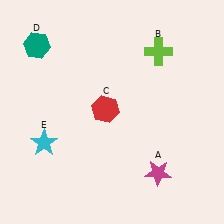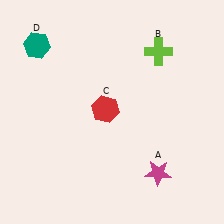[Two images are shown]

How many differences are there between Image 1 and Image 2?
There is 1 difference between the two images.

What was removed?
The cyan star (E) was removed in Image 2.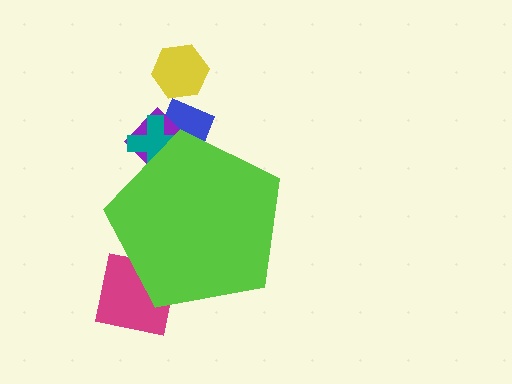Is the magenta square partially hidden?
Yes, the magenta square is partially hidden behind the lime pentagon.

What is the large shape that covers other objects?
A lime pentagon.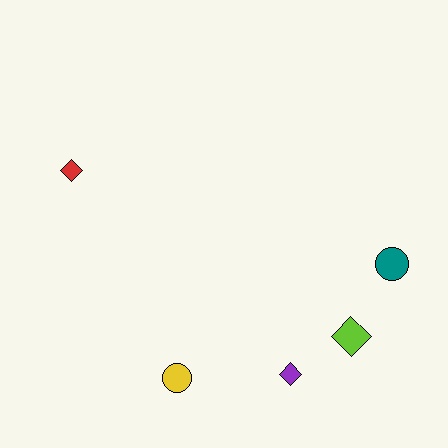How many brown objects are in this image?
There are no brown objects.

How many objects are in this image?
There are 5 objects.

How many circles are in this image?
There are 2 circles.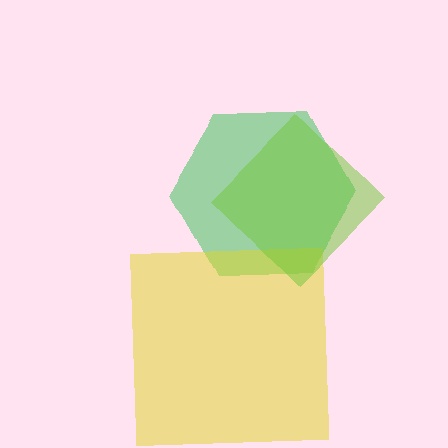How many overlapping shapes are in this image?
There are 3 overlapping shapes in the image.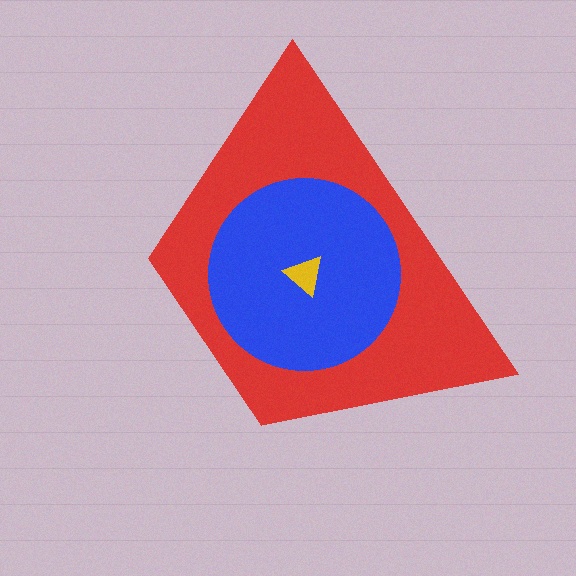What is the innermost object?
The yellow triangle.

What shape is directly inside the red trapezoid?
The blue circle.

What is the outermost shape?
The red trapezoid.